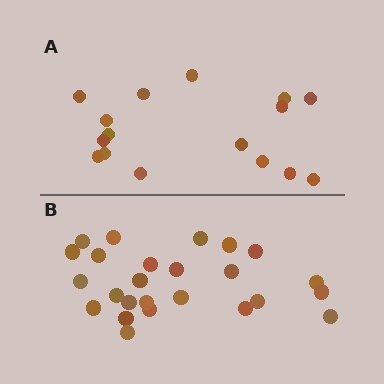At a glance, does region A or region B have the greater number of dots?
Region B (the bottom region) has more dots.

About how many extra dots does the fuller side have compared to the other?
Region B has roughly 8 or so more dots than region A.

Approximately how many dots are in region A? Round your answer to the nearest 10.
About 20 dots. (The exact count is 16, which rounds to 20.)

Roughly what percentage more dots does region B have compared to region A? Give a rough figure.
About 55% more.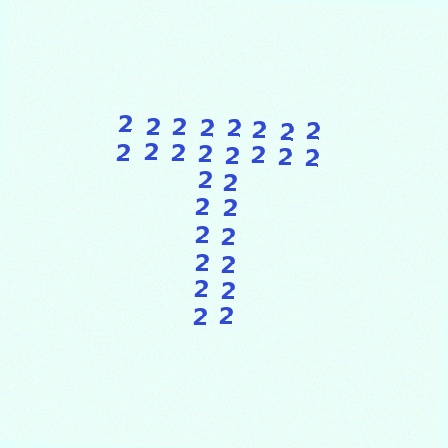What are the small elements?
The small elements are digit 2's.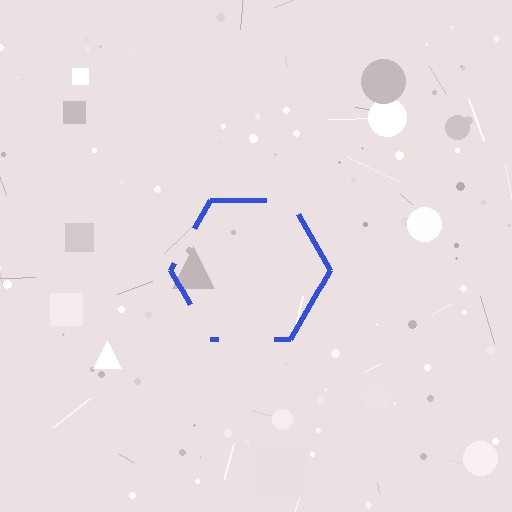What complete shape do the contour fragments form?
The contour fragments form a hexagon.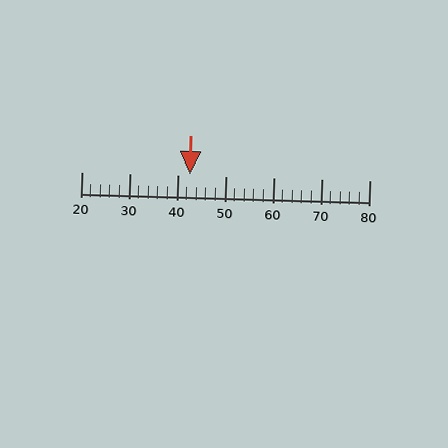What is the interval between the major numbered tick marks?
The major tick marks are spaced 10 units apart.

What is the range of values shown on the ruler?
The ruler shows values from 20 to 80.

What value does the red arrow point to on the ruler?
The red arrow points to approximately 42.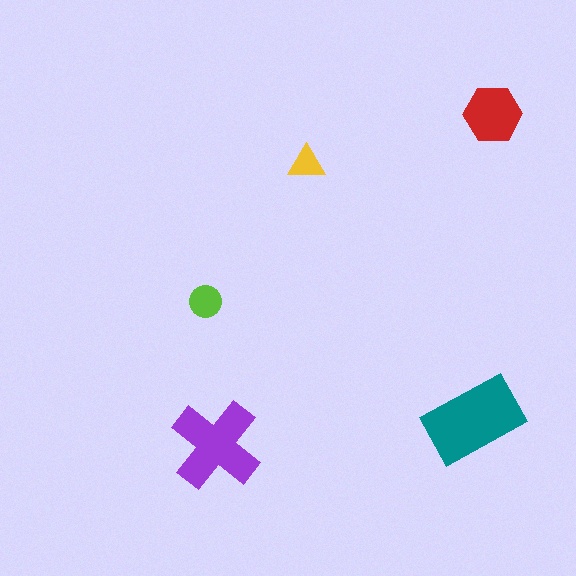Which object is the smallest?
The yellow triangle.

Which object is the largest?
The teal rectangle.